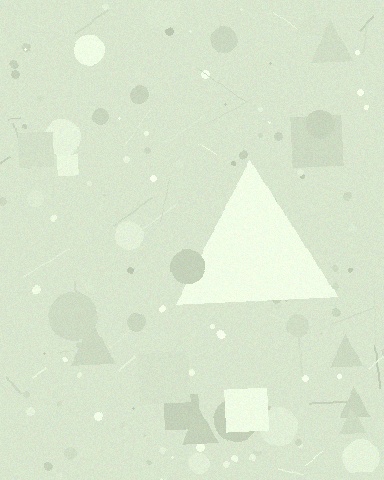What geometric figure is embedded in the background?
A triangle is embedded in the background.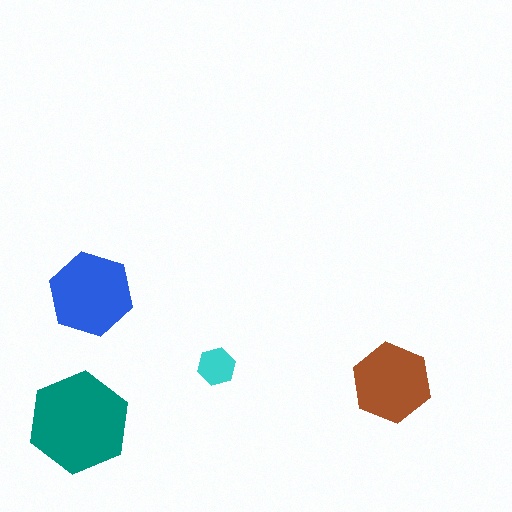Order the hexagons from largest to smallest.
the teal one, the blue one, the brown one, the cyan one.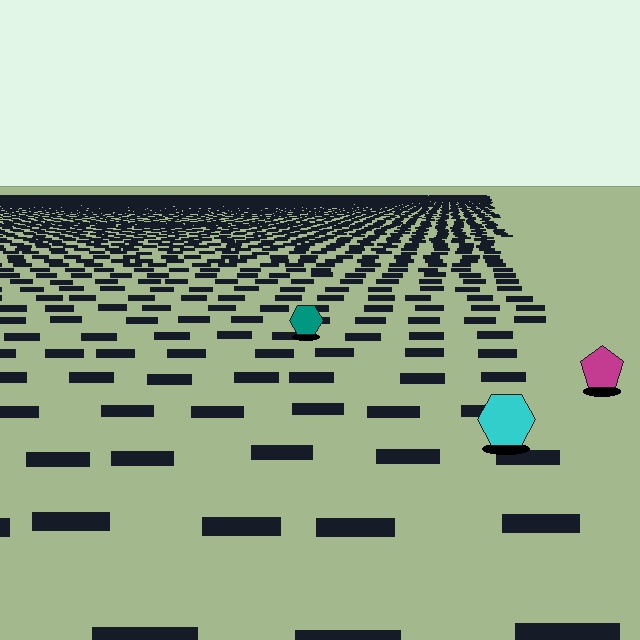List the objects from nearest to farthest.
From nearest to farthest: the cyan hexagon, the magenta pentagon, the teal hexagon.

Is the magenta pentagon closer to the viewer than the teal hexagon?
Yes. The magenta pentagon is closer — you can tell from the texture gradient: the ground texture is coarser near it.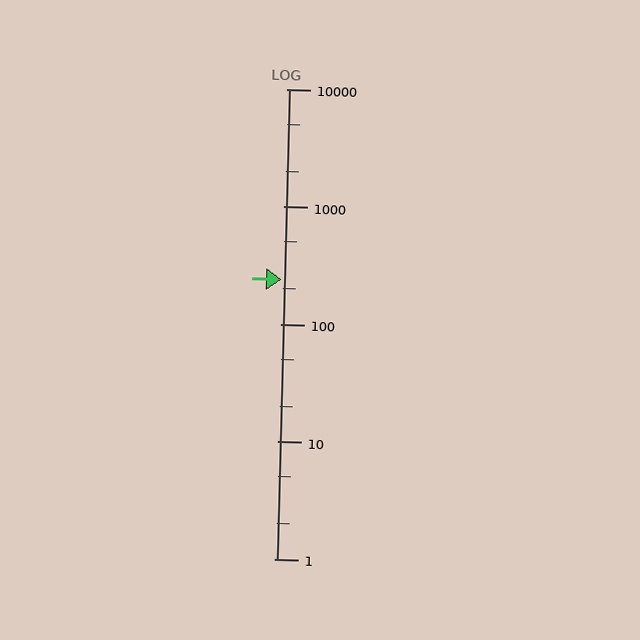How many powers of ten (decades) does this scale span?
The scale spans 4 decades, from 1 to 10000.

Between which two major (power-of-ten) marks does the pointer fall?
The pointer is between 100 and 1000.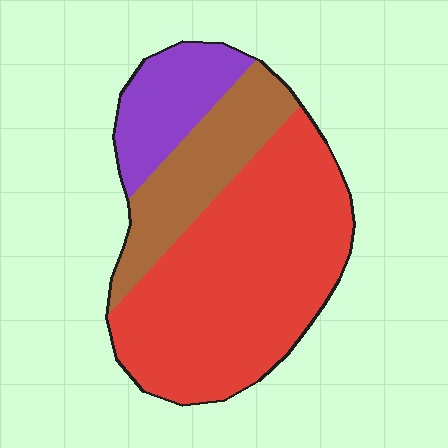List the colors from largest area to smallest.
From largest to smallest: red, brown, purple.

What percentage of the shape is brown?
Brown takes up less than a quarter of the shape.